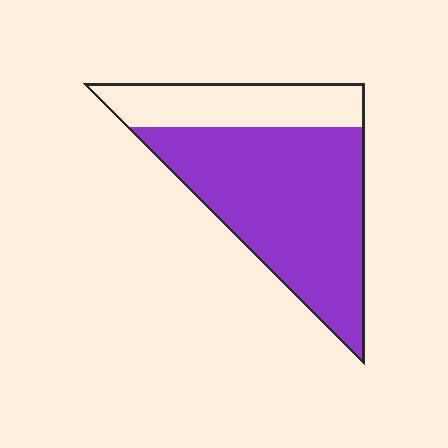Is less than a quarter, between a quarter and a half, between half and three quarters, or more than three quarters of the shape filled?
Between half and three quarters.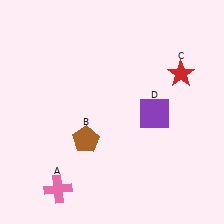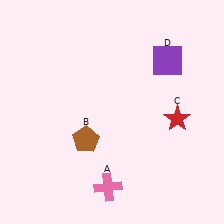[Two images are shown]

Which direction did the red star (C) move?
The red star (C) moved down.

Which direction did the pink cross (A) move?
The pink cross (A) moved right.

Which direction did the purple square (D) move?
The purple square (D) moved up.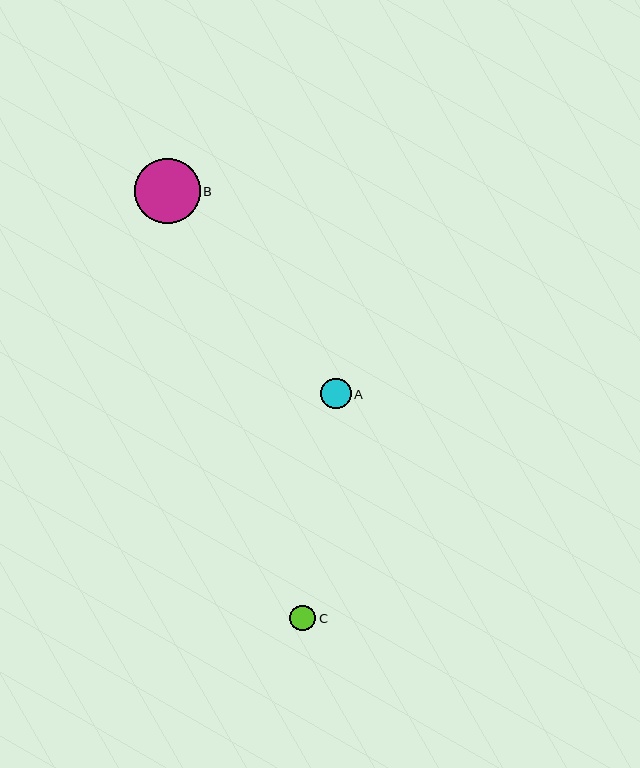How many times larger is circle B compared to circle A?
Circle B is approximately 2.2 times the size of circle A.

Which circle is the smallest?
Circle C is the smallest with a size of approximately 26 pixels.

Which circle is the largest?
Circle B is the largest with a size of approximately 66 pixels.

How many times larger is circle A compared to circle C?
Circle A is approximately 1.2 times the size of circle C.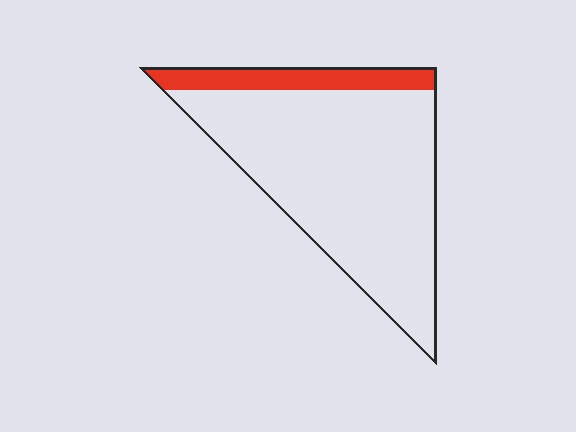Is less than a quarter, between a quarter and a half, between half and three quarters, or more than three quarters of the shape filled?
Less than a quarter.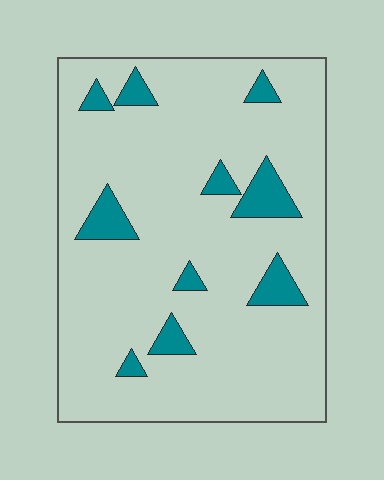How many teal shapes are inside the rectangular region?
10.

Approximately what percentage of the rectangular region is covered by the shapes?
Approximately 10%.